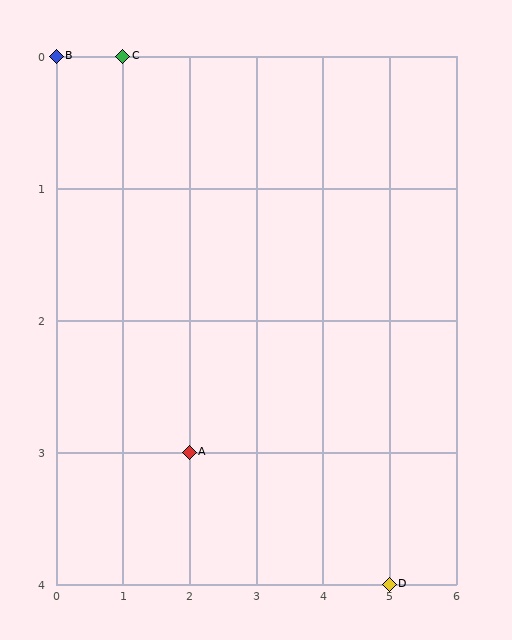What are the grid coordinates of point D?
Point D is at grid coordinates (5, 4).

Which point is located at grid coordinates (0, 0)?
Point B is at (0, 0).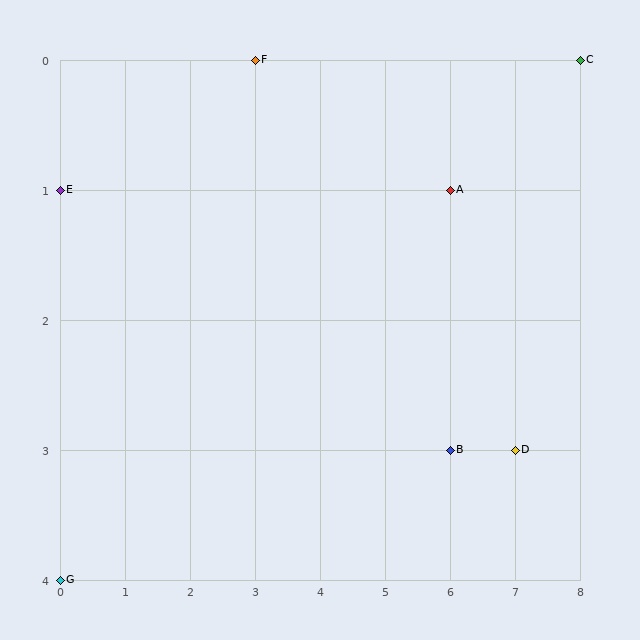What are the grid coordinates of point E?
Point E is at grid coordinates (0, 1).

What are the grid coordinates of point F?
Point F is at grid coordinates (3, 0).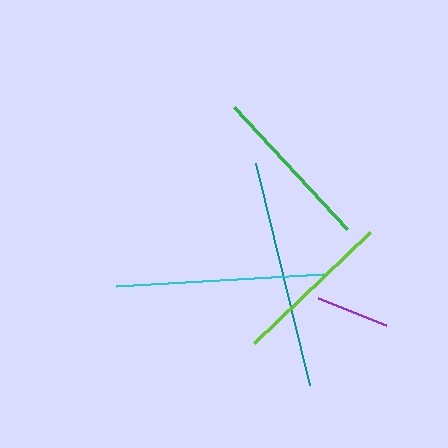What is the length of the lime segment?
The lime segment is approximately 160 pixels long.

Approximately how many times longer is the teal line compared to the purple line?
The teal line is approximately 3.1 times the length of the purple line.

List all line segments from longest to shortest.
From longest to shortest: teal, cyan, green, lime, purple.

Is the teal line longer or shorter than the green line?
The teal line is longer than the green line.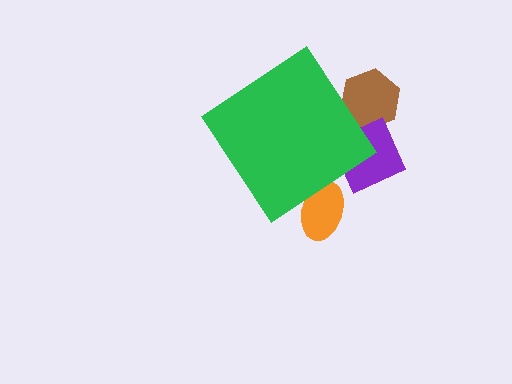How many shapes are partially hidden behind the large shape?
3 shapes are partially hidden.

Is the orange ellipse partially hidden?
Yes, the orange ellipse is partially hidden behind the green diamond.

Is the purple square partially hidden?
Yes, the purple square is partially hidden behind the green diamond.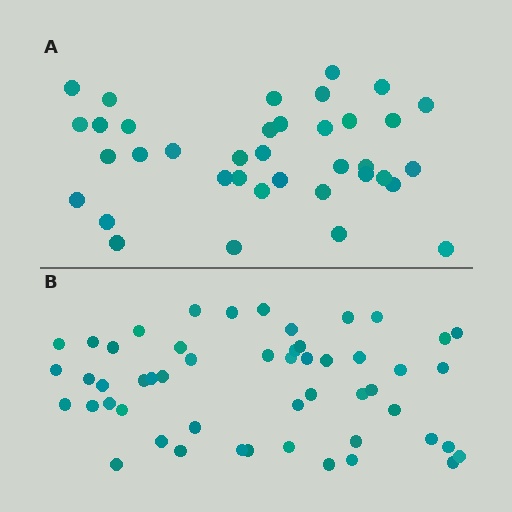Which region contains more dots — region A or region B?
Region B (the bottom region) has more dots.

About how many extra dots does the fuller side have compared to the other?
Region B has approximately 15 more dots than region A.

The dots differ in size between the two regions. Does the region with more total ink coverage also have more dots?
No. Region A has more total ink coverage because its dots are larger, but region B actually contains more individual dots. Total area can be misleading — the number of items is what matters here.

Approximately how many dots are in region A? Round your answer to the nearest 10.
About 40 dots. (The exact count is 37, which rounds to 40.)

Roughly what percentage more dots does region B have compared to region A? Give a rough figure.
About 40% more.